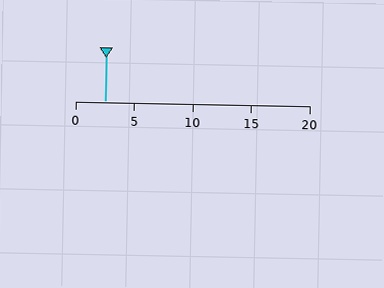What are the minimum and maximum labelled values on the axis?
The axis runs from 0 to 20.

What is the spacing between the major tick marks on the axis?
The major ticks are spaced 5 apart.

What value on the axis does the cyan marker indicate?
The marker indicates approximately 2.5.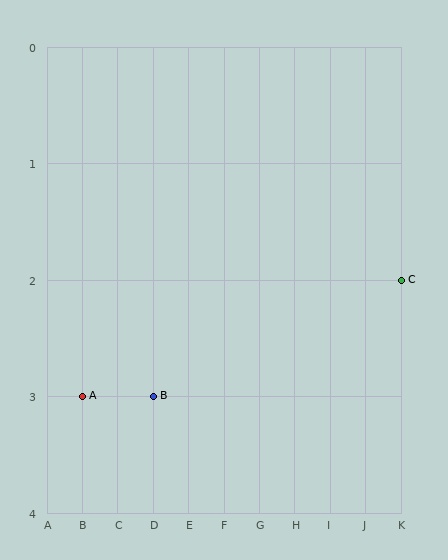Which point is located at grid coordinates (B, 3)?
Point A is at (B, 3).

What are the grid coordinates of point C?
Point C is at grid coordinates (K, 2).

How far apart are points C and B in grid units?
Points C and B are 7 columns and 1 row apart (about 7.1 grid units diagonally).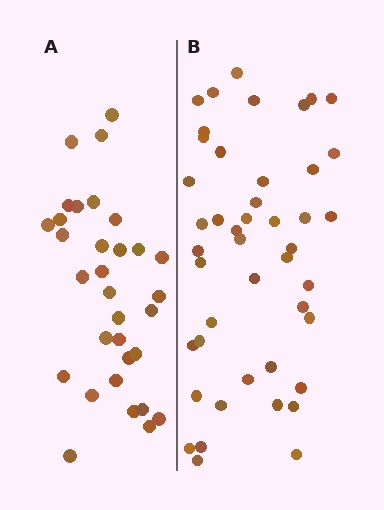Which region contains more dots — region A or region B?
Region B (the right region) has more dots.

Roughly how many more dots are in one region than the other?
Region B has approximately 15 more dots than region A.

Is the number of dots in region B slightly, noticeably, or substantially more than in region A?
Region B has noticeably more, but not dramatically so. The ratio is roughly 1.4 to 1.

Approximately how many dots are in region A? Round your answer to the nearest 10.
About 30 dots. (The exact count is 32, which rounds to 30.)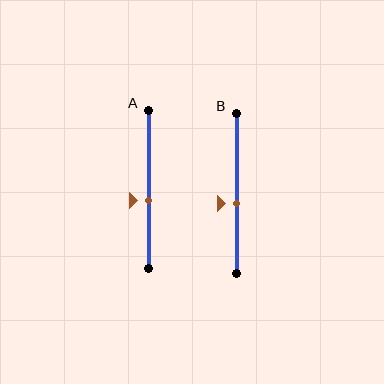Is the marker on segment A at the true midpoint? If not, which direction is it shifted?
No, the marker on segment A is shifted downward by about 7% of the segment length.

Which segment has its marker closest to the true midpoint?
Segment B has its marker closest to the true midpoint.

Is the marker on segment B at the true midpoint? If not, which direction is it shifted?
No, the marker on segment B is shifted downward by about 6% of the segment length.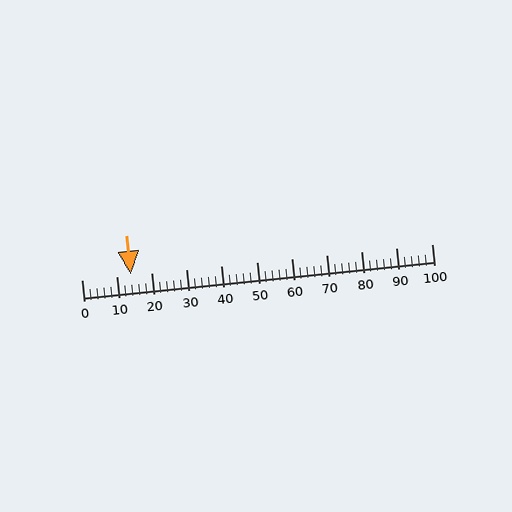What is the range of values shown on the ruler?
The ruler shows values from 0 to 100.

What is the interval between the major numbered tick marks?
The major tick marks are spaced 10 units apart.